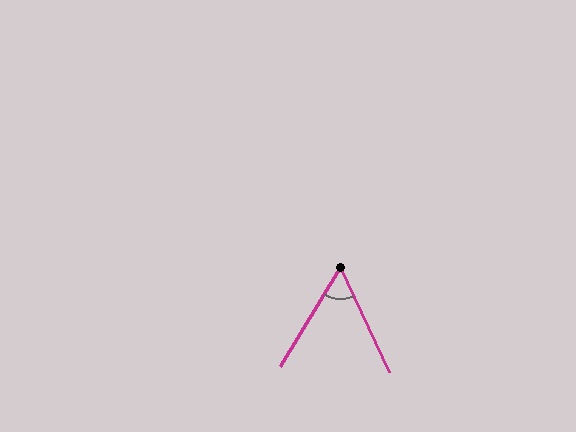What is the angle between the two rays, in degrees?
Approximately 56 degrees.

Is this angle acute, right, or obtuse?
It is acute.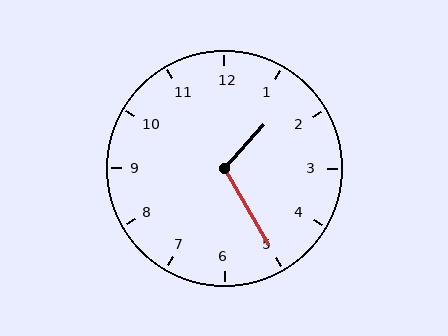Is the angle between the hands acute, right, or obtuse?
It is obtuse.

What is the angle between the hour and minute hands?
Approximately 108 degrees.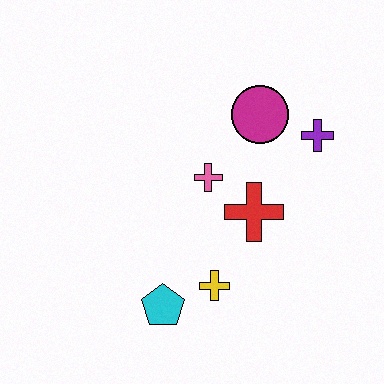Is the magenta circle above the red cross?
Yes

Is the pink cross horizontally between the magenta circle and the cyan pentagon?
Yes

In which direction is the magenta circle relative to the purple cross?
The magenta circle is to the left of the purple cross.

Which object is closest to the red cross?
The pink cross is closest to the red cross.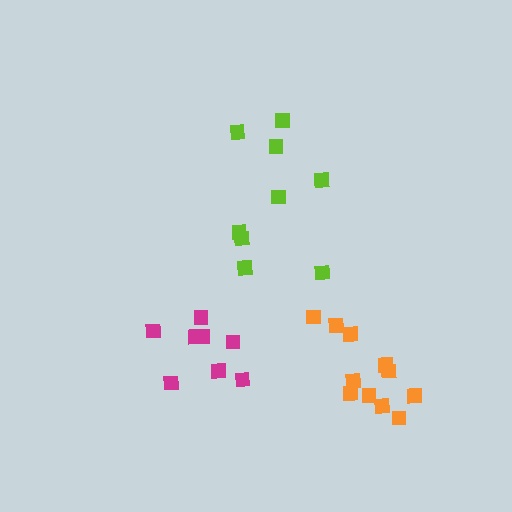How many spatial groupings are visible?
There are 3 spatial groupings.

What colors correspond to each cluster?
The clusters are colored: magenta, lime, orange.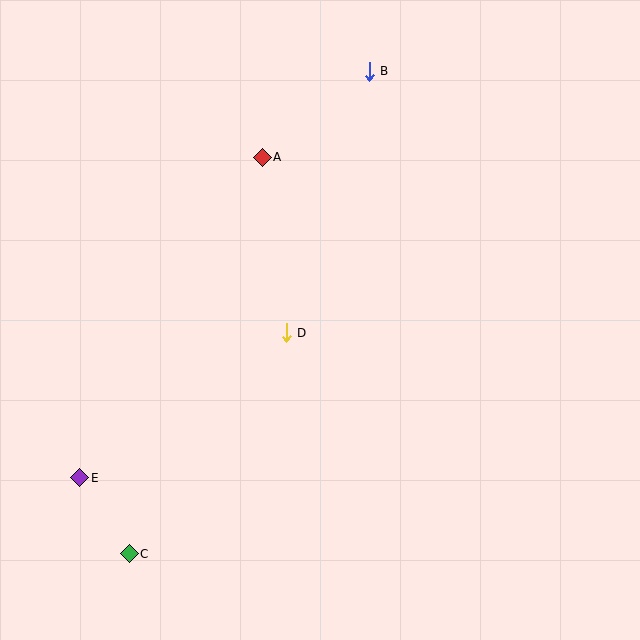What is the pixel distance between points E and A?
The distance between E and A is 369 pixels.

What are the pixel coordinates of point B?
Point B is at (369, 71).